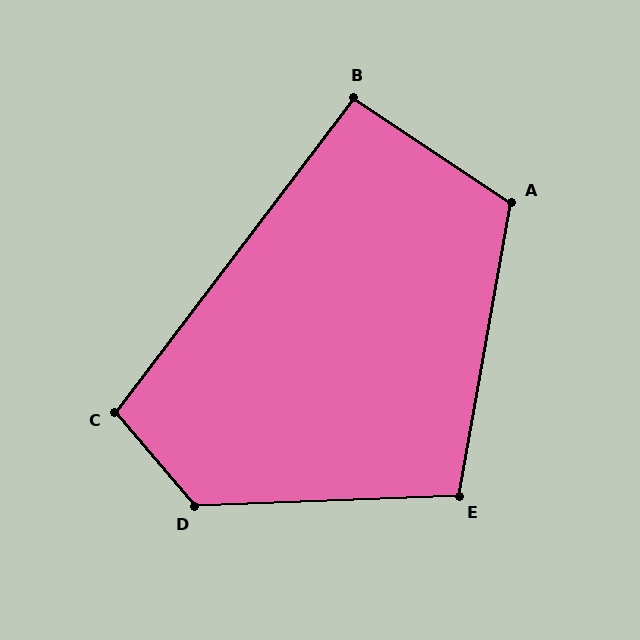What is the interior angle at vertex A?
Approximately 114 degrees (obtuse).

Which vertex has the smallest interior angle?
B, at approximately 94 degrees.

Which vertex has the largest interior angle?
D, at approximately 128 degrees.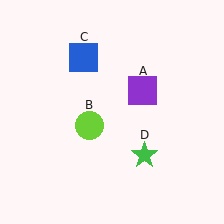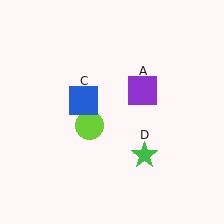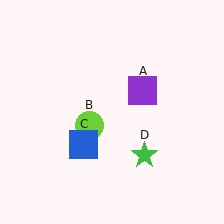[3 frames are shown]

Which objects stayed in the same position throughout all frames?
Purple square (object A) and lime circle (object B) and green star (object D) remained stationary.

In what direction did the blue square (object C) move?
The blue square (object C) moved down.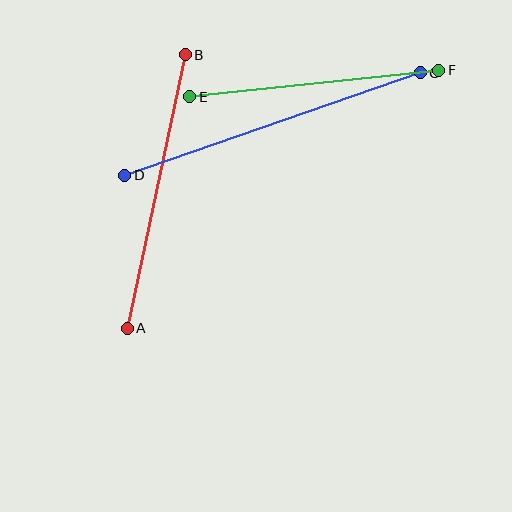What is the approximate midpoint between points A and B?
The midpoint is at approximately (156, 191) pixels.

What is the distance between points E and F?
The distance is approximately 250 pixels.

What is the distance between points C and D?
The distance is approximately 313 pixels.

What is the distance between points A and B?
The distance is approximately 279 pixels.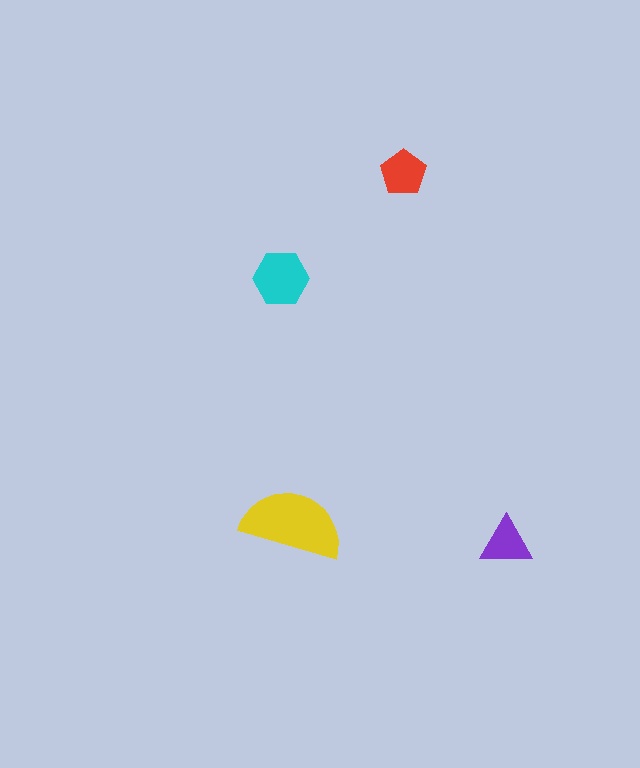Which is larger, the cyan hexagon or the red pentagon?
The cyan hexagon.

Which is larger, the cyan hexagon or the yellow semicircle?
The yellow semicircle.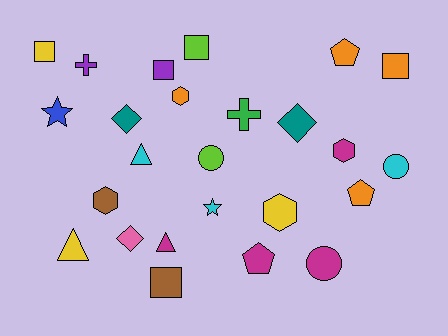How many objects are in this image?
There are 25 objects.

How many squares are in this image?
There are 5 squares.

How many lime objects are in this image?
There are 2 lime objects.